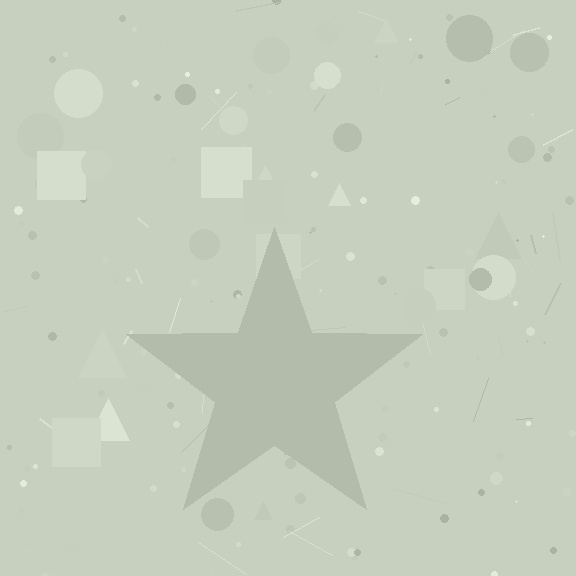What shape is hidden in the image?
A star is hidden in the image.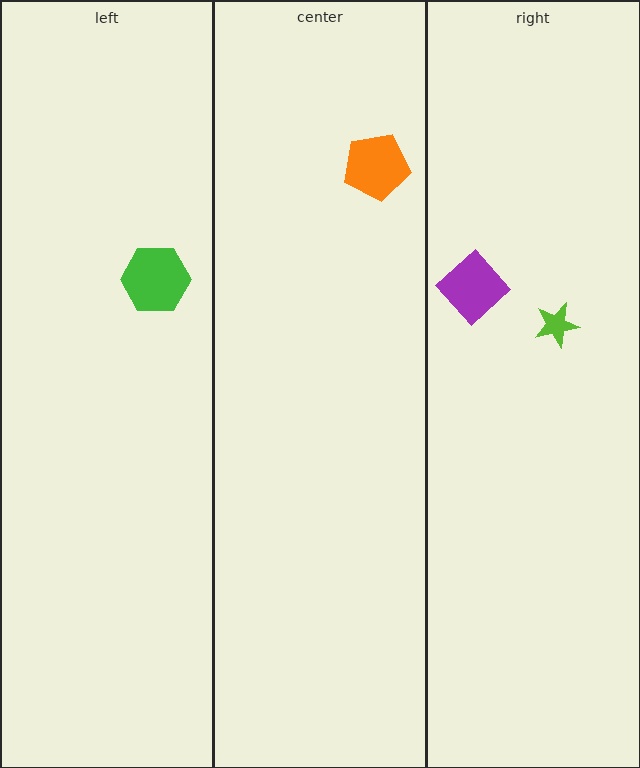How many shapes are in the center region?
1.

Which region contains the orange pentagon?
The center region.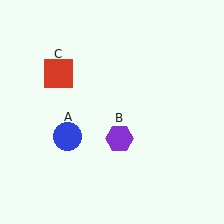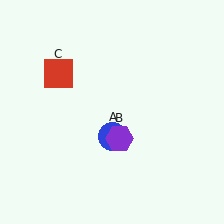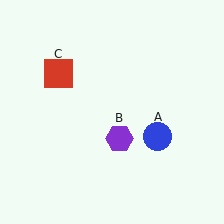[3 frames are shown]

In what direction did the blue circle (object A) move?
The blue circle (object A) moved right.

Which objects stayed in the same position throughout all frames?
Purple hexagon (object B) and red square (object C) remained stationary.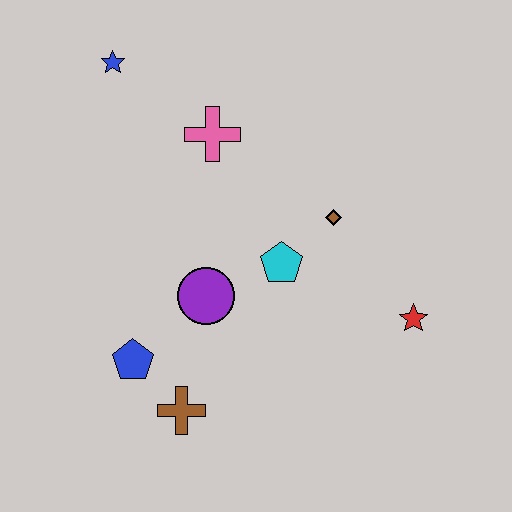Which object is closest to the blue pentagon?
The brown cross is closest to the blue pentagon.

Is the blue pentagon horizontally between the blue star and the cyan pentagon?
Yes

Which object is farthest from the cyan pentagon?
The blue star is farthest from the cyan pentagon.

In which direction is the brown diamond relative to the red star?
The brown diamond is above the red star.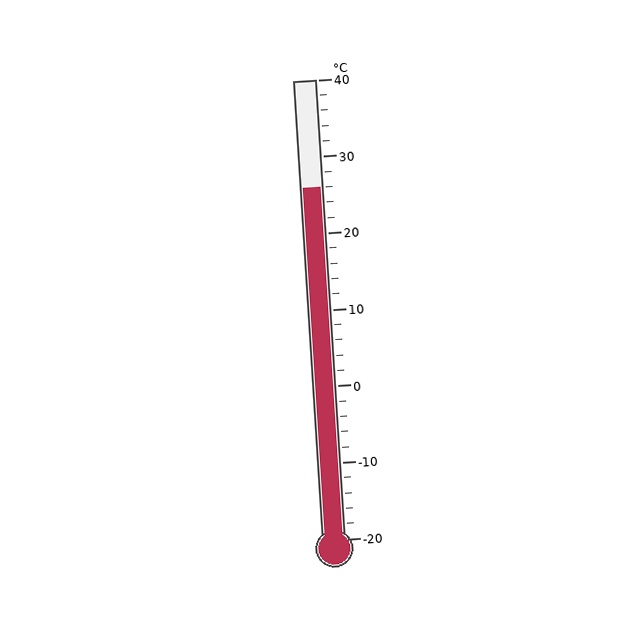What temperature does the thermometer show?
The thermometer shows approximately 26°C.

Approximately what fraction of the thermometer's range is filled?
The thermometer is filled to approximately 75% of its range.